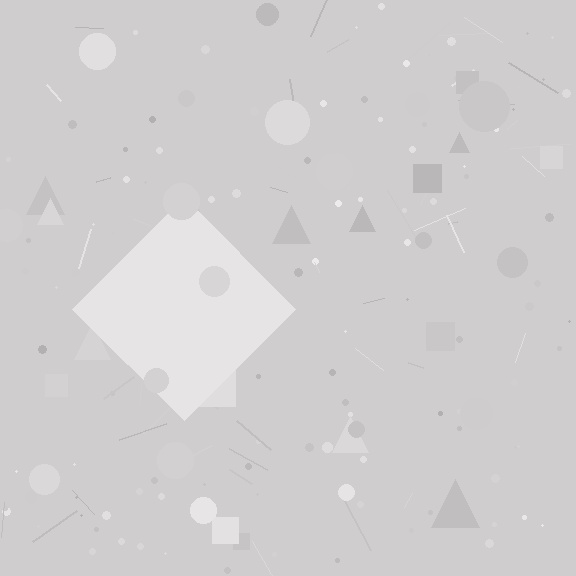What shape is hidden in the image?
A diamond is hidden in the image.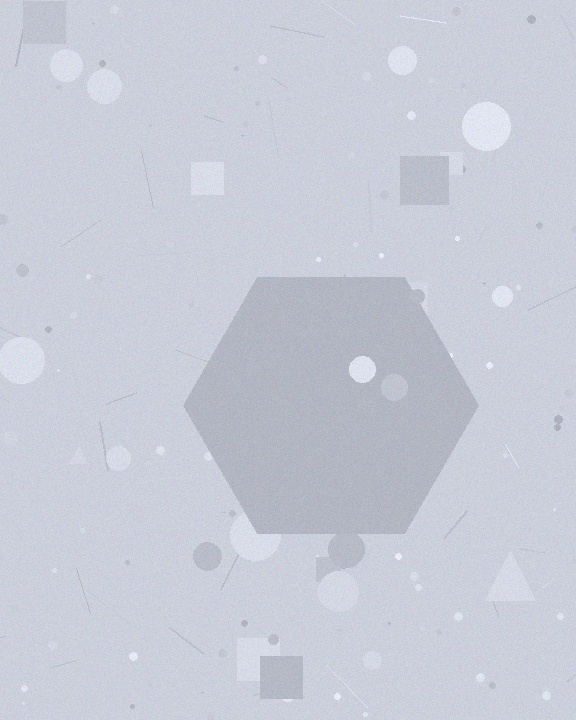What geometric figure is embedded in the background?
A hexagon is embedded in the background.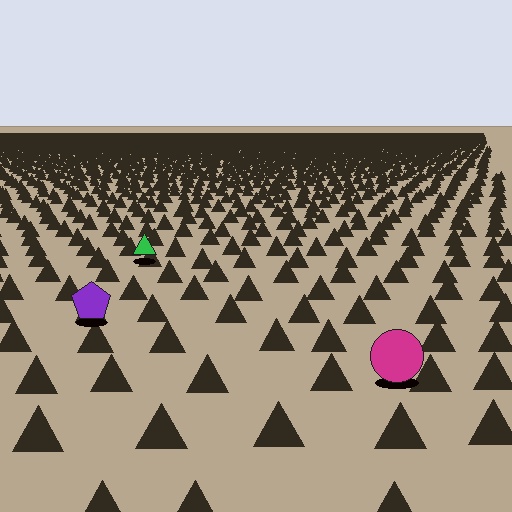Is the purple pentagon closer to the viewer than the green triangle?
Yes. The purple pentagon is closer — you can tell from the texture gradient: the ground texture is coarser near it.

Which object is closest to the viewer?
The magenta circle is closest. The texture marks near it are larger and more spread out.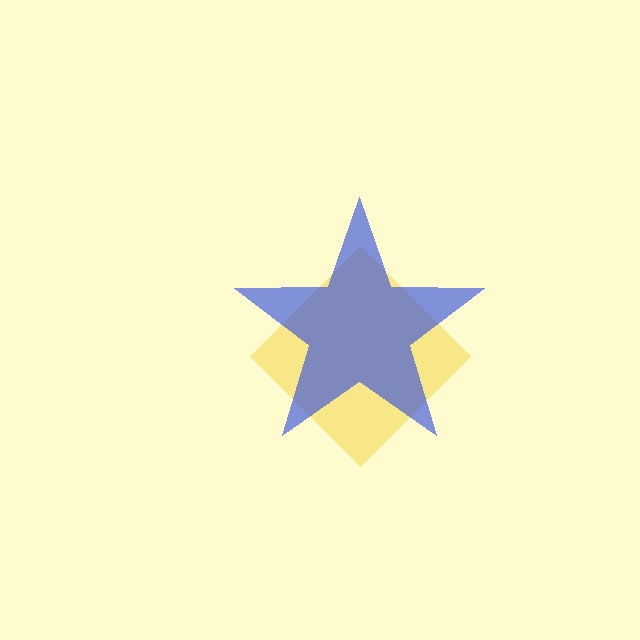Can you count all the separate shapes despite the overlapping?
Yes, there are 2 separate shapes.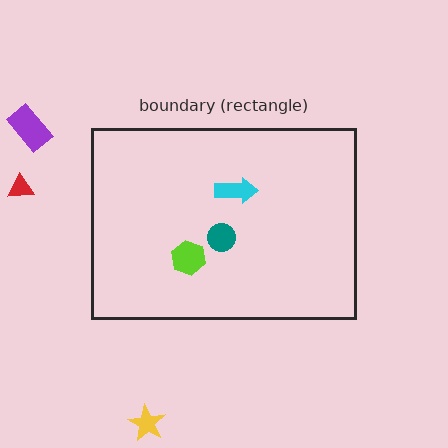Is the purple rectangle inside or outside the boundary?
Outside.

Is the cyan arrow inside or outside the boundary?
Inside.